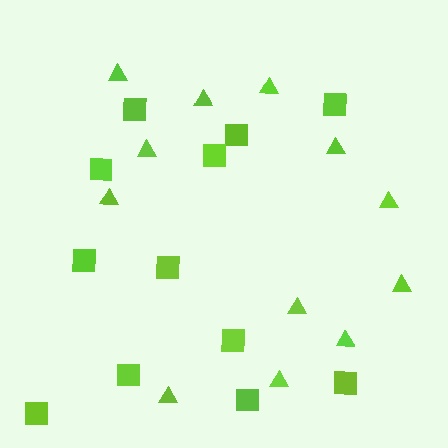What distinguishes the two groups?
There are 2 groups: one group of squares (12) and one group of triangles (12).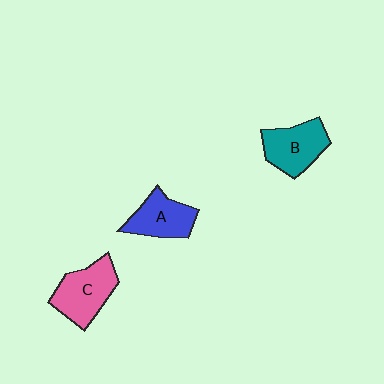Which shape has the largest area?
Shape C (pink).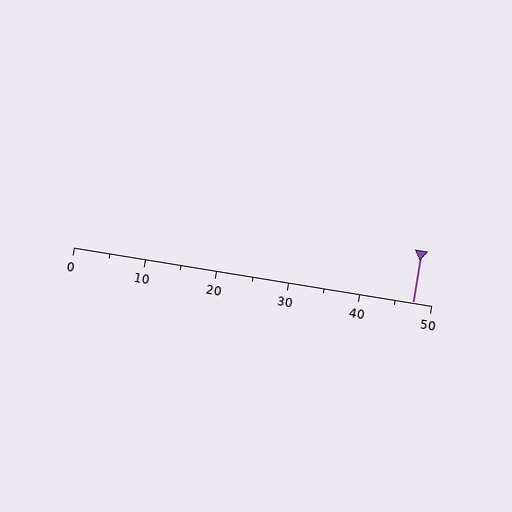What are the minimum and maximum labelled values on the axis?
The axis runs from 0 to 50.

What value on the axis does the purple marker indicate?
The marker indicates approximately 47.5.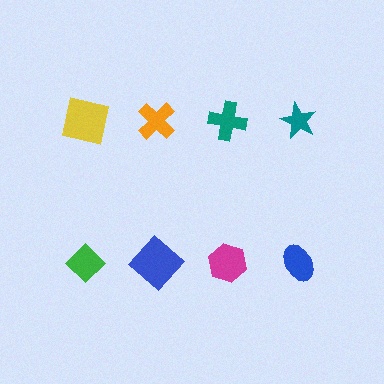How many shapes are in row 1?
4 shapes.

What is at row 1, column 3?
A teal cross.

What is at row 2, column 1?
A green diamond.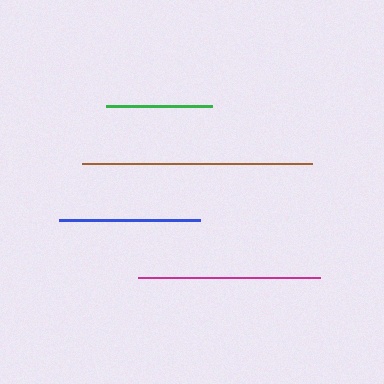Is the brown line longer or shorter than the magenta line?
The brown line is longer than the magenta line.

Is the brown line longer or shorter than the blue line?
The brown line is longer than the blue line.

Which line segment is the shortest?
The green line is the shortest at approximately 106 pixels.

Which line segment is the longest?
The brown line is the longest at approximately 230 pixels.